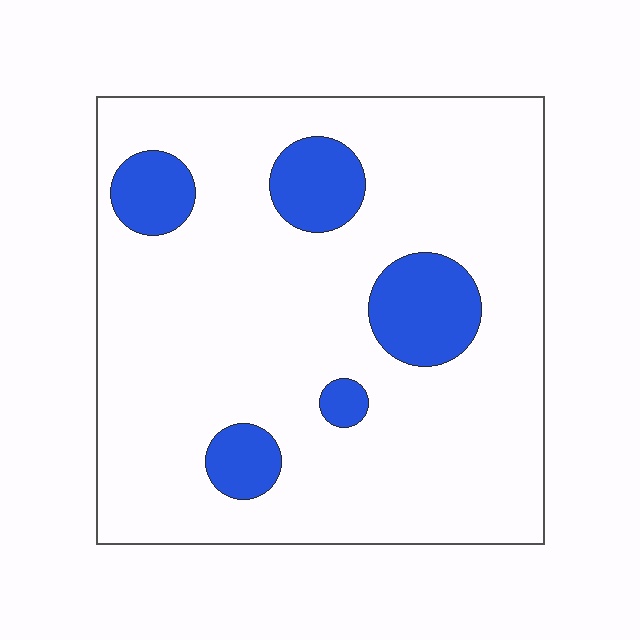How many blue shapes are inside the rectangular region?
5.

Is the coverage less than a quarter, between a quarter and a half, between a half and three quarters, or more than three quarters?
Less than a quarter.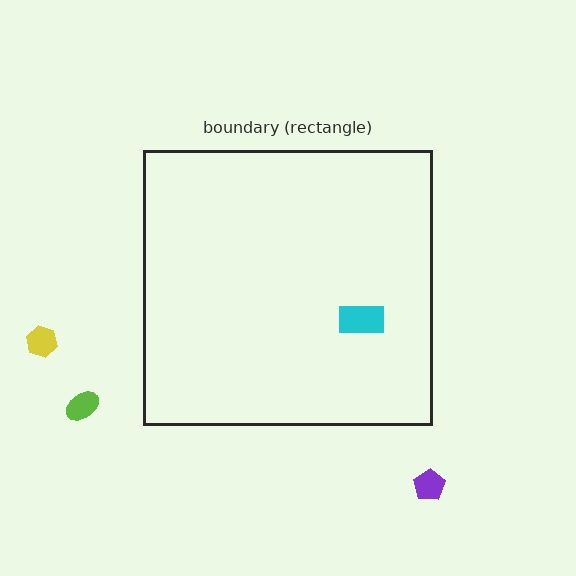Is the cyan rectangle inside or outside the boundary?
Inside.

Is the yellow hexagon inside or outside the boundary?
Outside.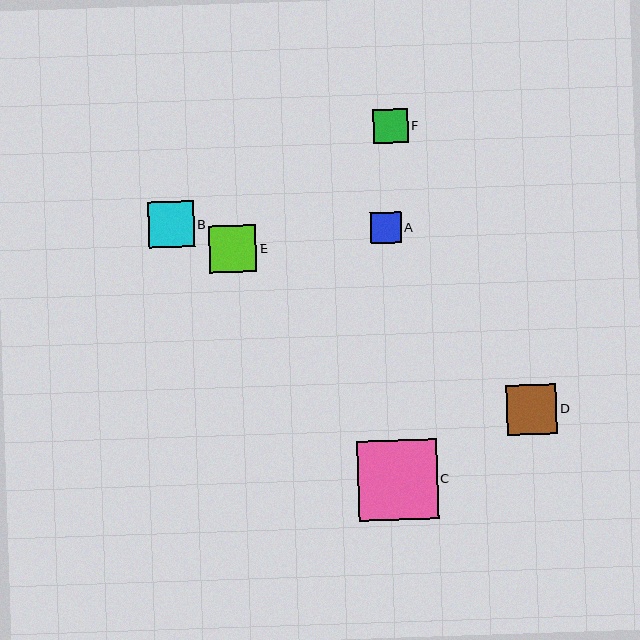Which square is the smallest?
Square A is the smallest with a size of approximately 31 pixels.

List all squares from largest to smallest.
From largest to smallest: C, D, E, B, F, A.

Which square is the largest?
Square C is the largest with a size of approximately 80 pixels.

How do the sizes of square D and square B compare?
Square D and square B are approximately the same size.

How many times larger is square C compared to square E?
Square C is approximately 1.7 times the size of square E.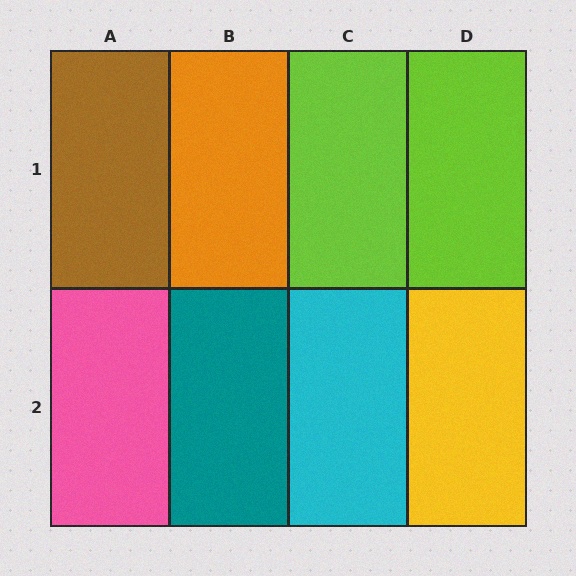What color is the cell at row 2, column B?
Teal.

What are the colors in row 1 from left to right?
Brown, orange, lime, lime.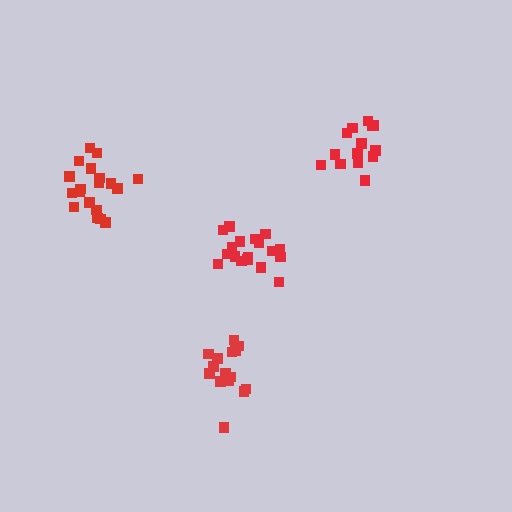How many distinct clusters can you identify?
There are 4 distinct clusters.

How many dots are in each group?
Group 1: 18 dots, Group 2: 19 dots, Group 3: 15 dots, Group 4: 14 dots (66 total).